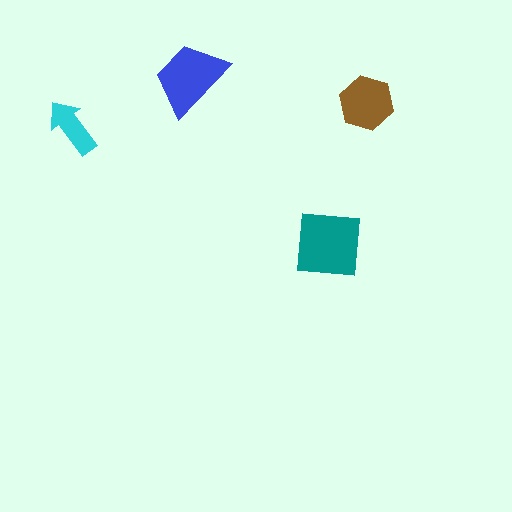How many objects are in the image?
There are 4 objects in the image.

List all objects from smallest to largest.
The cyan arrow, the brown hexagon, the blue trapezoid, the teal square.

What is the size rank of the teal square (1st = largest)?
1st.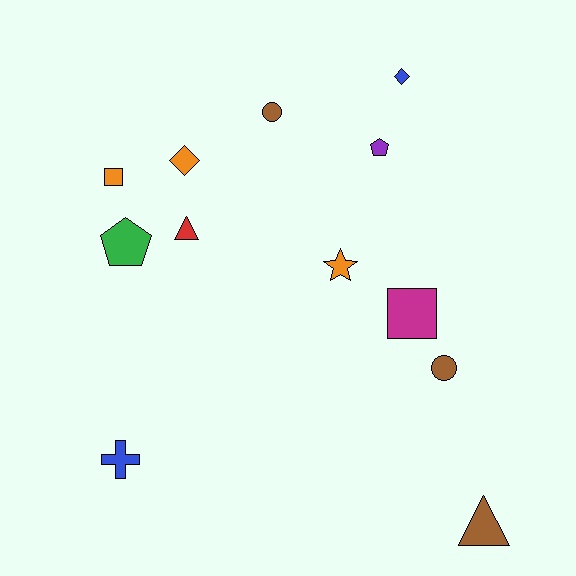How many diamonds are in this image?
There are 2 diamonds.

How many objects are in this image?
There are 12 objects.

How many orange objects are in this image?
There are 3 orange objects.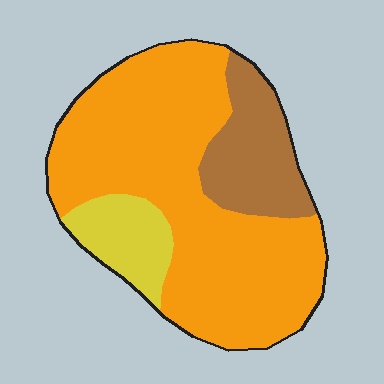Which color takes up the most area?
Orange, at roughly 70%.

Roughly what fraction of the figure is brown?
Brown takes up less than a quarter of the figure.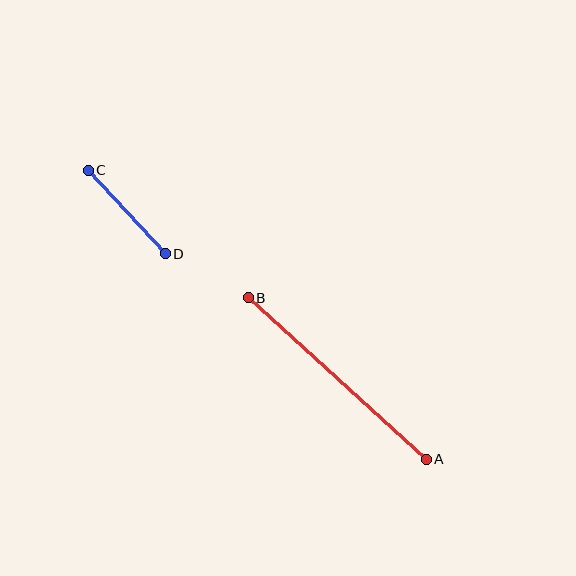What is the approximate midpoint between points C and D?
The midpoint is at approximately (127, 212) pixels.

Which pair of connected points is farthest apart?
Points A and B are farthest apart.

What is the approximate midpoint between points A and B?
The midpoint is at approximately (337, 378) pixels.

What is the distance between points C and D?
The distance is approximately 114 pixels.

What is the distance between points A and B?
The distance is approximately 240 pixels.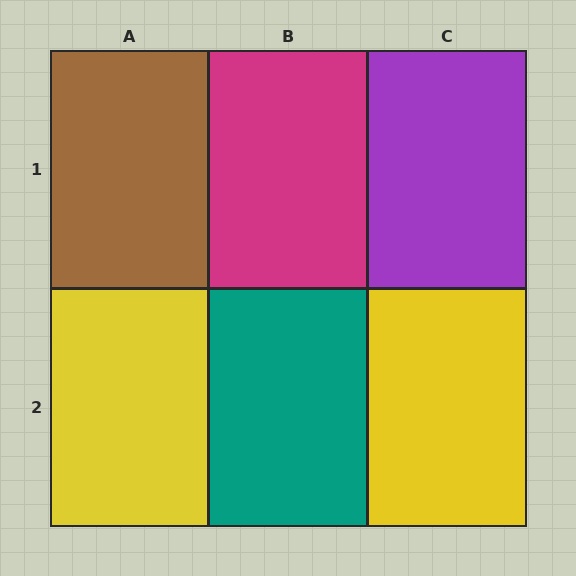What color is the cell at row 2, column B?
Teal.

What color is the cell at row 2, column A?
Yellow.